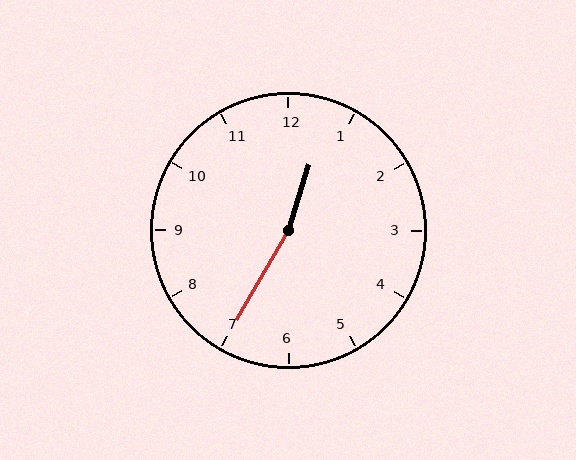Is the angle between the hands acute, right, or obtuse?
It is obtuse.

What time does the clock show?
12:35.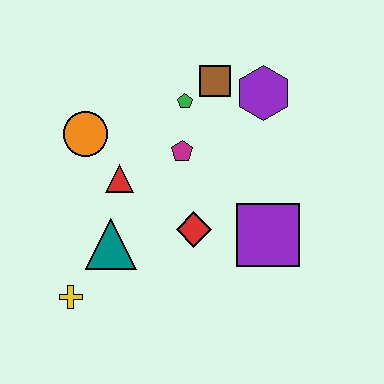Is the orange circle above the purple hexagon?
No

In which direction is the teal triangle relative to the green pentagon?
The teal triangle is below the green pentagon.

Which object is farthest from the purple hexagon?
The yellow cross is farthest from the purple hexagon.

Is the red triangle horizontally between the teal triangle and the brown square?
Yes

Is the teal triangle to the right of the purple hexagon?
No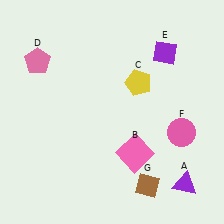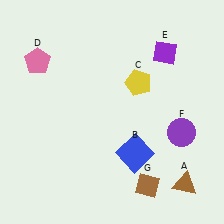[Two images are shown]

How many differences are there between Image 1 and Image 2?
There are 3 differences between the two images.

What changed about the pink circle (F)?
In Image 1, F is pink. In Image 2, it changed to purple.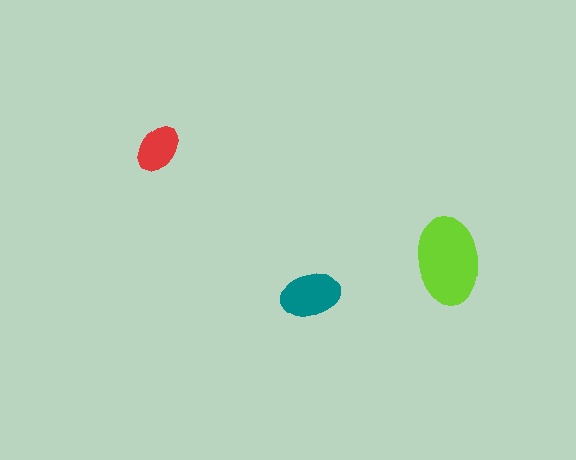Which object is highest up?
The red ellipse is topmost.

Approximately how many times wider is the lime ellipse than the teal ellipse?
About 1.5 times wider.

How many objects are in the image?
There are 3 objects in the image.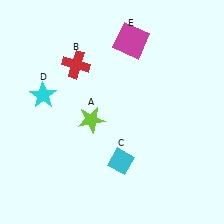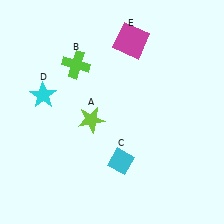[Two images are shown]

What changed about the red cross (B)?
In Image 1, B is red. In Image 2, it changed to lime.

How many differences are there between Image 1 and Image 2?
There is 1 difference between the two images.